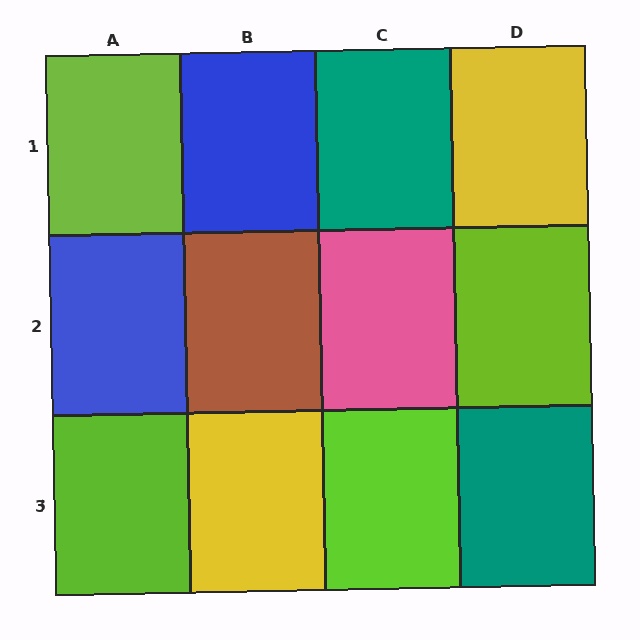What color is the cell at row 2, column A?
Blue.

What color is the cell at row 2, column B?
Brown.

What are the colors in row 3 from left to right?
Lime, yellow, lime, teal.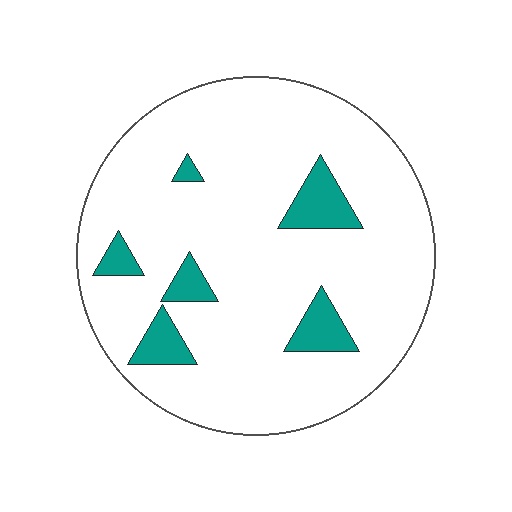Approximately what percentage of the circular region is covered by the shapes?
Approximately 10%.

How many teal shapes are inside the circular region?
6.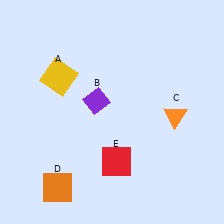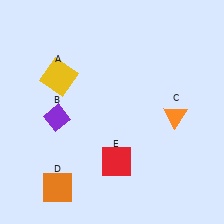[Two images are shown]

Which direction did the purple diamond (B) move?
The purple diamond (B) moved left.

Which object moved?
The purple diamond (B) moved left.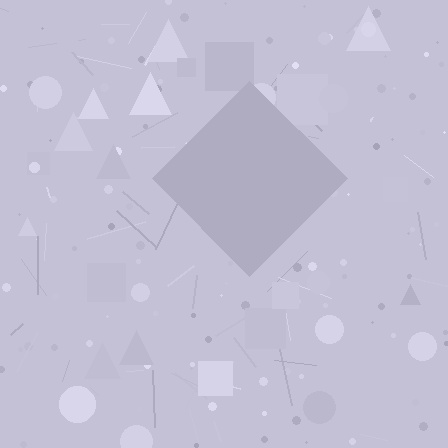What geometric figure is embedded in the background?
A diamond is embedded in the background.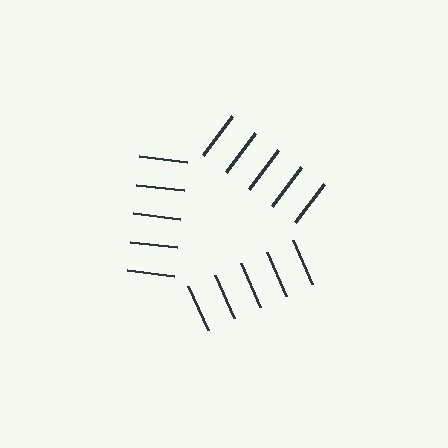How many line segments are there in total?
15 — 5 along each of the 3 edges.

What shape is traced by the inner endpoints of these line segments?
An illusory triangle — the line segments terminate on its edges but no continuous stroke is drawn.